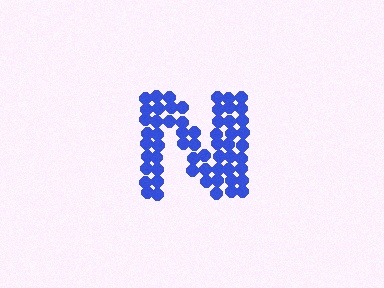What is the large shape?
The large shape is the letter N.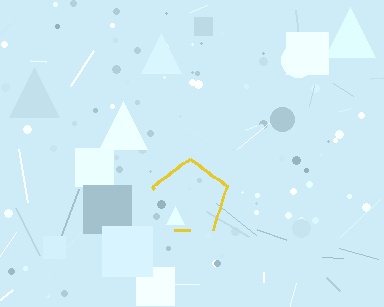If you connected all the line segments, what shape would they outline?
They would outline a pentagon.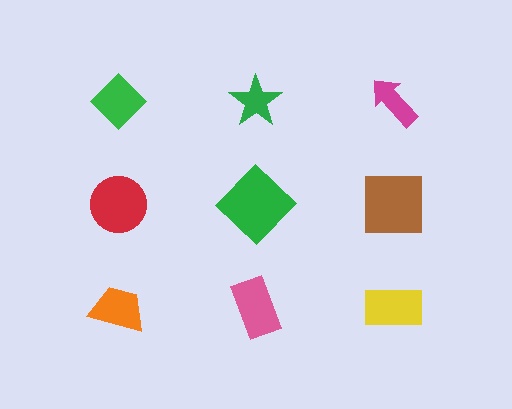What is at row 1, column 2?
A green star.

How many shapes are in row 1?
3 shapes.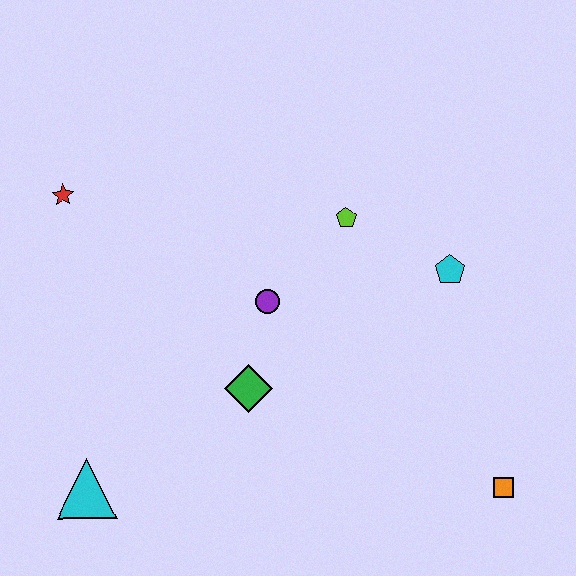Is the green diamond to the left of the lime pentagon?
Yes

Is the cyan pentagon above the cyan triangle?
Yes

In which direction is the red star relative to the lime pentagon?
The red star is to the left of the lime pentagon.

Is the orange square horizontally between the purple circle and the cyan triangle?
No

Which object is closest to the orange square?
The cyan pentagon is closest to the orange square.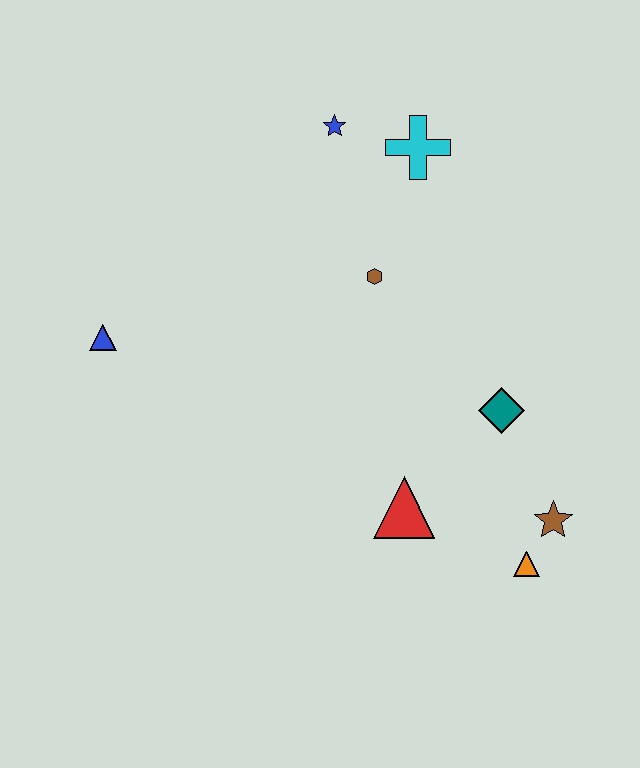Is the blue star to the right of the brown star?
No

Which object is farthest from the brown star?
The blue triangle is farthest from the brown star.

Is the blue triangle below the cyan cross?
Yes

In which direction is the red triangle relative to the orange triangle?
The red triangle is to the left of the orange triangle.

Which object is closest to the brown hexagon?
The cyan cross is closest to the brown hexagon.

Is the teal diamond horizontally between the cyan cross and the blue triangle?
No